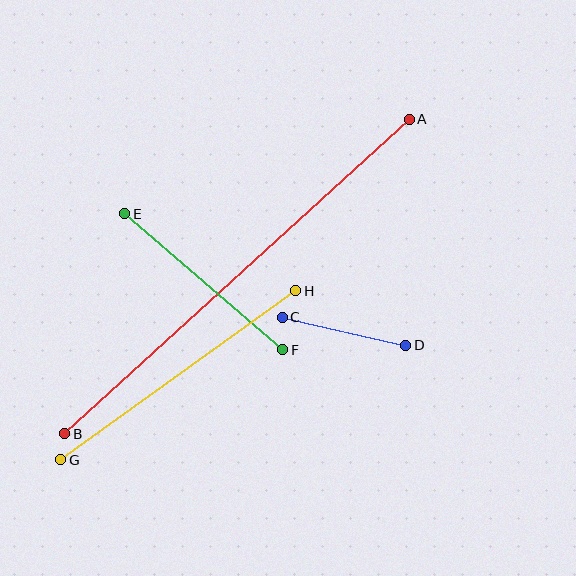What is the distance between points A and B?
The distance is approximately 466 pixels.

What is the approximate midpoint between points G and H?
The midpoint is at approximately (178, 375) pixels.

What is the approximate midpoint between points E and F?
The midpoint is at approximately (204, 282) pixels.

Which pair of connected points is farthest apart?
Points A and B are farthest apart.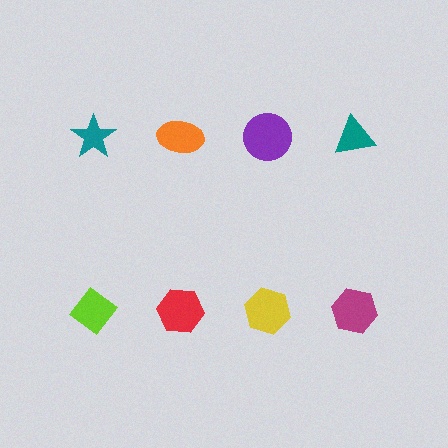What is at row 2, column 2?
A red hexagon.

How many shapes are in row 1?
4 shapes.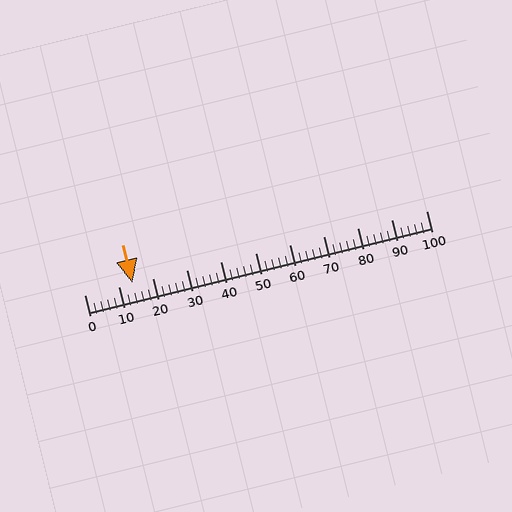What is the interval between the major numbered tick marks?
The major tick marks are spaced 10 units apart.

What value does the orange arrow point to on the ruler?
The orange arrow points to approximately 14.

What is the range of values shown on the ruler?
The ruler shows values from 0 to 100.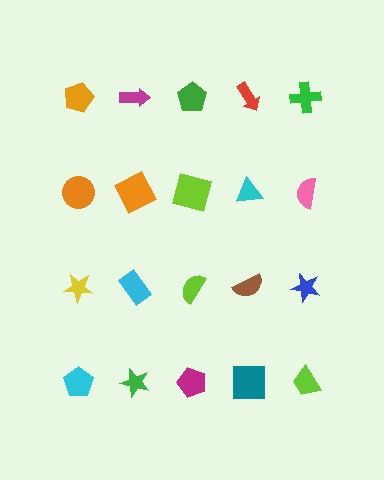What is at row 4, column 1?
A cyan pentagon.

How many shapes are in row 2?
5 shapes.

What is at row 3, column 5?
A blue star.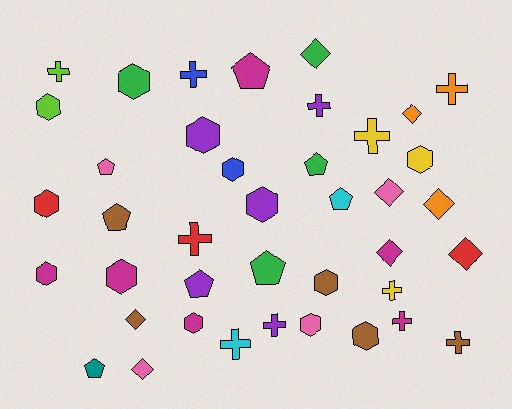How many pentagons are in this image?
There are 8 pentagons.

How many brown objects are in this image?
There are 5 brown objects.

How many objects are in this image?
There are 40 objects.